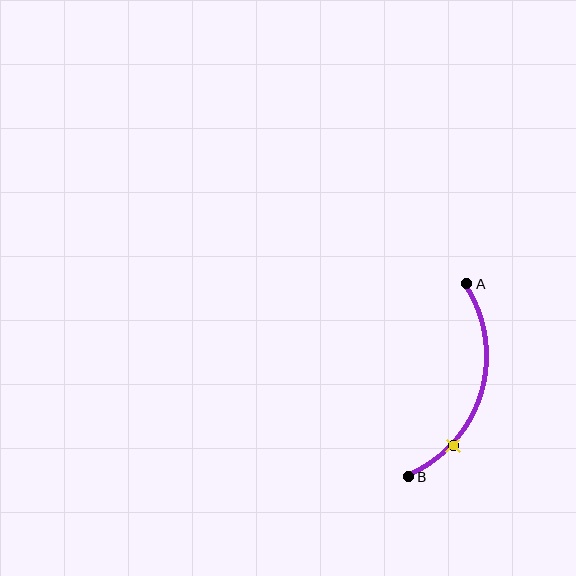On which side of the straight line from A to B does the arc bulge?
The arc bulges to the right of the straight line connecting A and B.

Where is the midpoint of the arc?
The arc midpoint is the point on the curve farthest from the straight line joining A and B. It sits to the right of that line.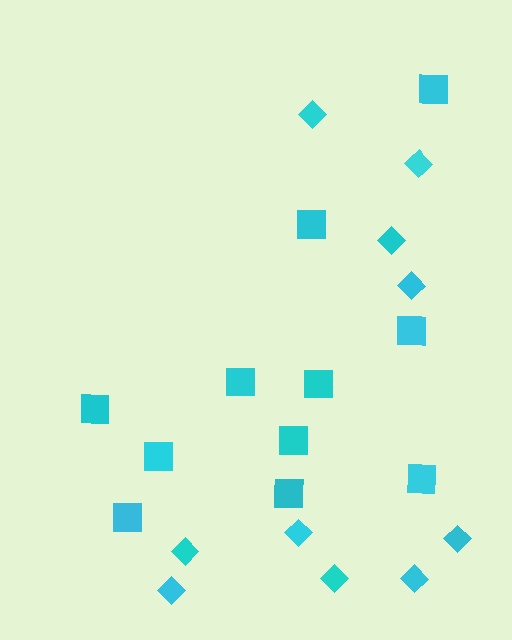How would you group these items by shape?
There are 2 groups: one group of diamonds (10) and one group of squares (11).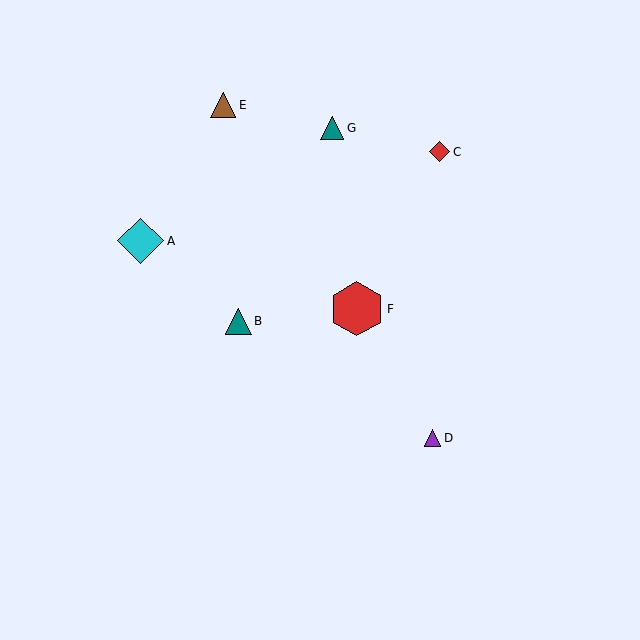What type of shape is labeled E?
Shape E is a brown triangle.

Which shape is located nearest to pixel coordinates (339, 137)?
The teal triangle (labeled G) at (332, 128) is nearest to that location.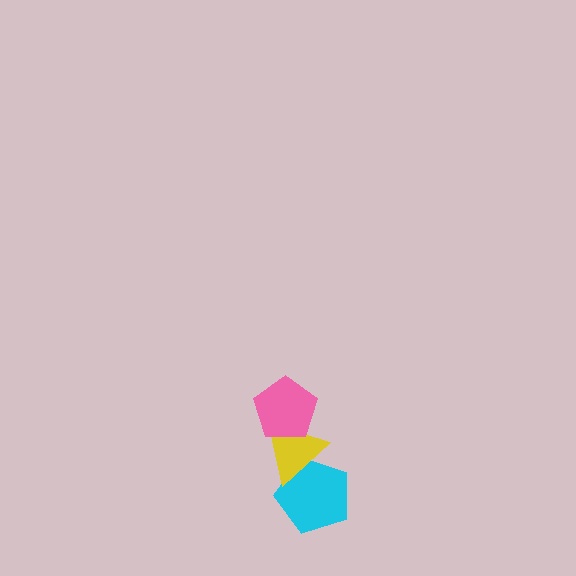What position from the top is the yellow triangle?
The yellow triangle is 2nd from the top.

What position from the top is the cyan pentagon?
The cyan pentagon is 3rd from the top.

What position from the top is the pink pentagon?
The pink pentagon is 1st from the top.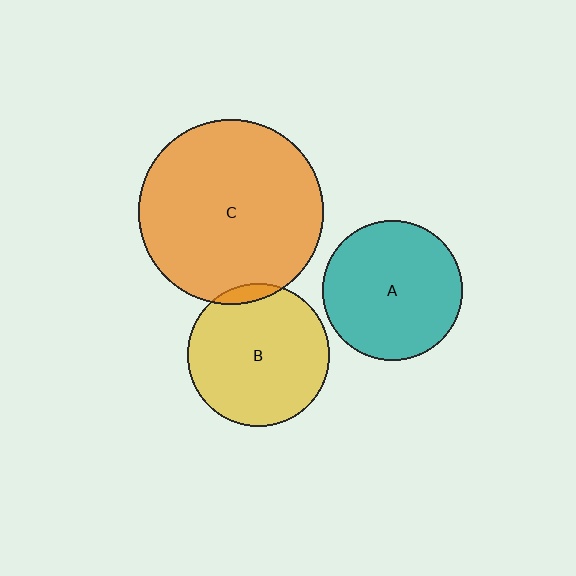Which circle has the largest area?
Circle C (orange).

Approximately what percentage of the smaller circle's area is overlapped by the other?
Approximately 5%.